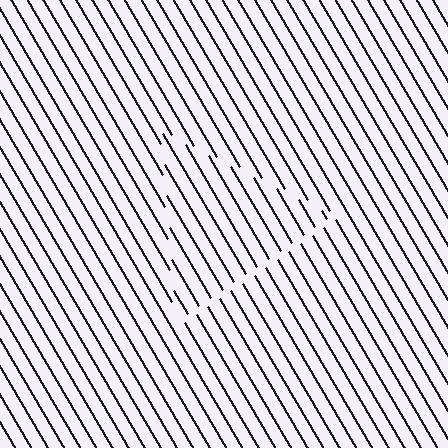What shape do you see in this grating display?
An illusory triangle. The interior of the shape contains the same grating, shifted by half a period — the contour is defined by the phase discontinuity where line-ends from the inner and outer gratings abut.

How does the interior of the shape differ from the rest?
The interior of the shape contains the same grating, shifted by half a period — the contour is defined by the phase discontinuity where line-ends from the inner and outer gratings abut.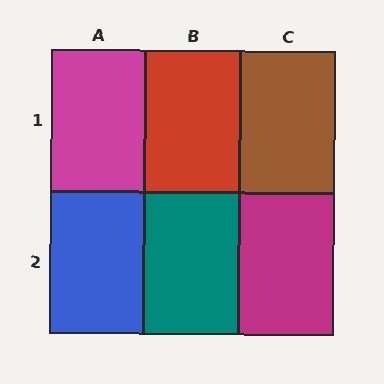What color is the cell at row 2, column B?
Teal.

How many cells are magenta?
2 cells are magenta.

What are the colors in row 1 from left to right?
Magenta, red, brown.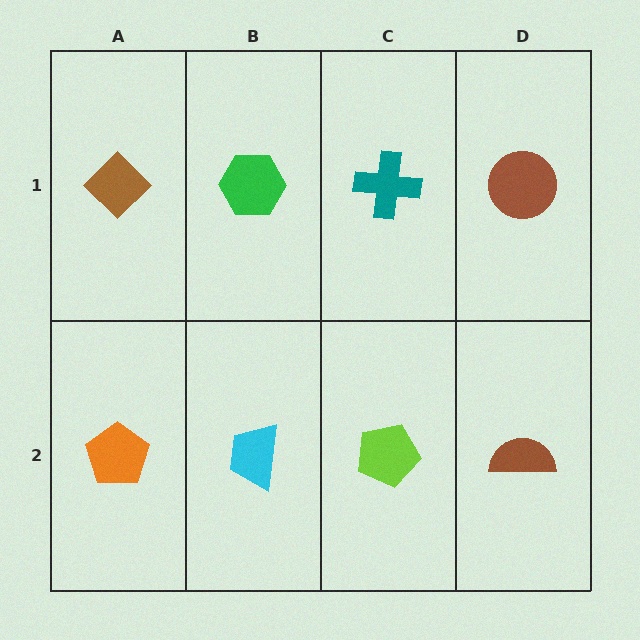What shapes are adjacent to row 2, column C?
A teal cross (row 1, column C), a cyan trapezoid (row 2, column B), a brown semicircle (row 2, column D).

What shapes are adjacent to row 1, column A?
An orange pentagon (row 2, column A), a green hexagon (row 1, column B).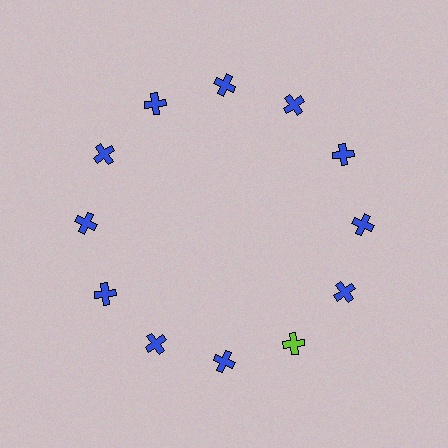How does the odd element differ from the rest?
It has a different color: lime instead of blue.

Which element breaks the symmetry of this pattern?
The lime cross at roughly the 5 o'clock position breaks the symmetry. All other shapes are blue crosses.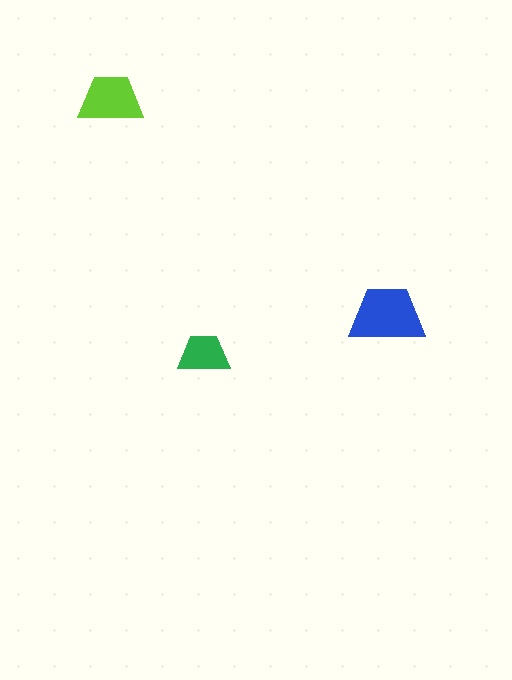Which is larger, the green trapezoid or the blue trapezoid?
The blue one.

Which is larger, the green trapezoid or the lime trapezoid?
The lime one.